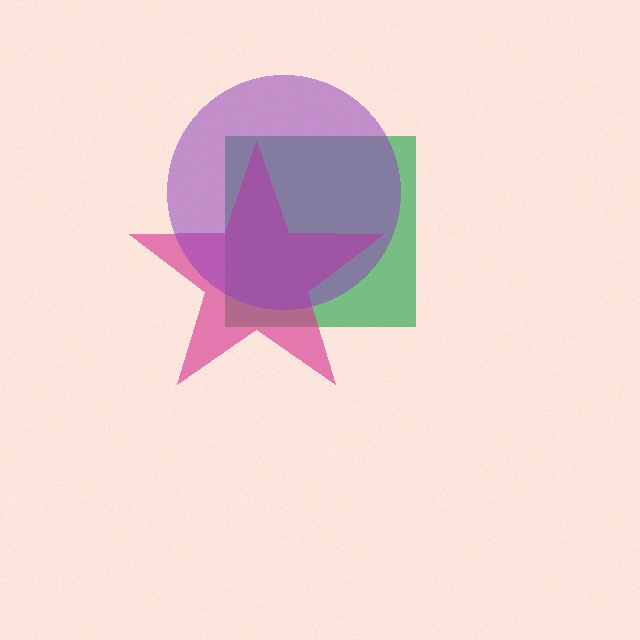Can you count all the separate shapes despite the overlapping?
Yes, there are 3 separate shapes.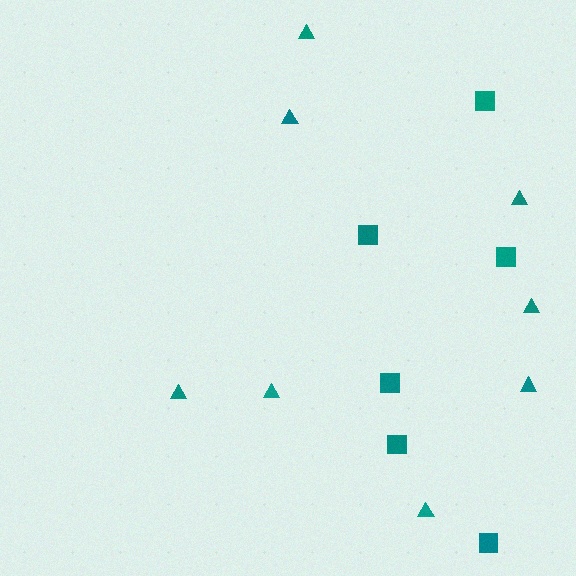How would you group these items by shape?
There are 2 groups: one group of squares (6) and one group of triangles (8).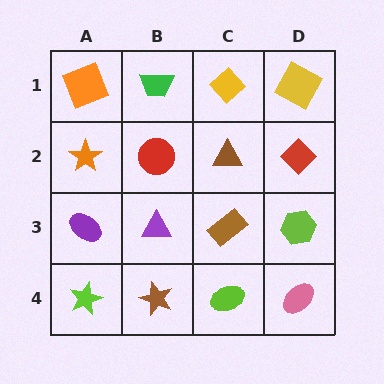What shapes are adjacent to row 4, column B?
A purple triangle (row 3, column B), a lime star (row 4, column A), a lime ellipse (row 4, column C).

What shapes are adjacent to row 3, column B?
A red circle (row 2, column B), a brown star (row 4, column B), a purple ellipse (row 3, column A), a brown rectangle (row 3, column C).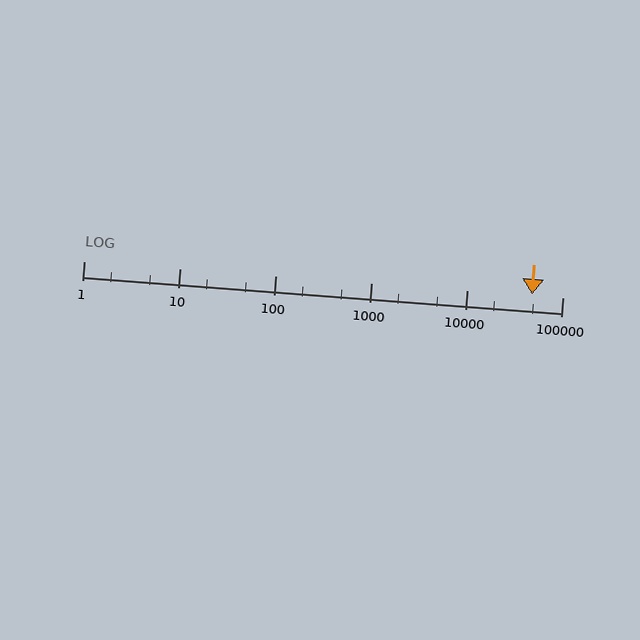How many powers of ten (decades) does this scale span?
The scale spans 5 decades, from 1 to 100000.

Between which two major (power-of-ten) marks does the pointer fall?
The pointer is between 10000 and 100000.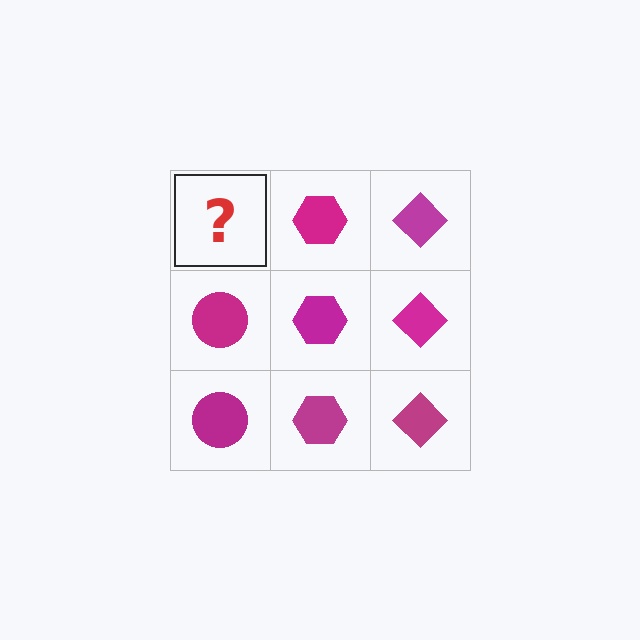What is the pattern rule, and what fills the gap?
The rule is that each column has a consistent shape. The gap should be filled with a magenta circle.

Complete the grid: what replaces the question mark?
The question mark should be replaced with a magenta circle.